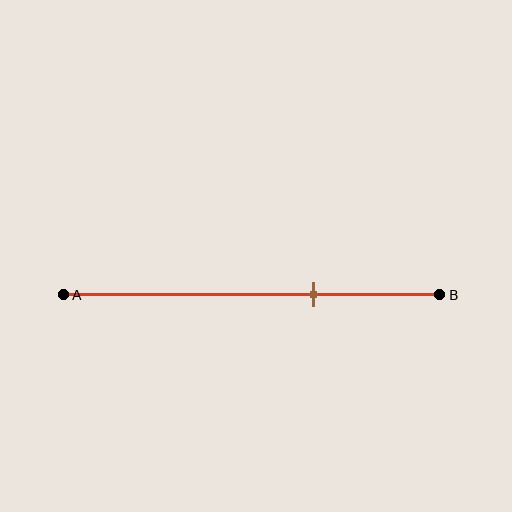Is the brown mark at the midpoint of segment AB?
No, the mark is at about 65% from A, not at the 50% midpoint.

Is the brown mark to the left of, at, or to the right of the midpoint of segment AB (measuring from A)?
The brown mark is to the right of the midpoint of segment AB.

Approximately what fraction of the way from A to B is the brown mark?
The brown mark is approximately 65% of the way from A to B.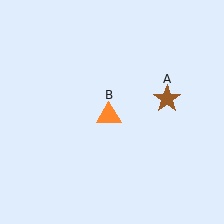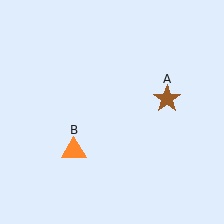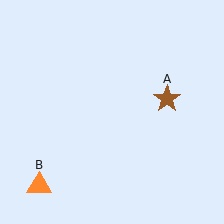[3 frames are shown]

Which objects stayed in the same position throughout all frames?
Brown star (object A) remained stationary.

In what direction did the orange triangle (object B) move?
The orange triangle (object B) moved down and to the left.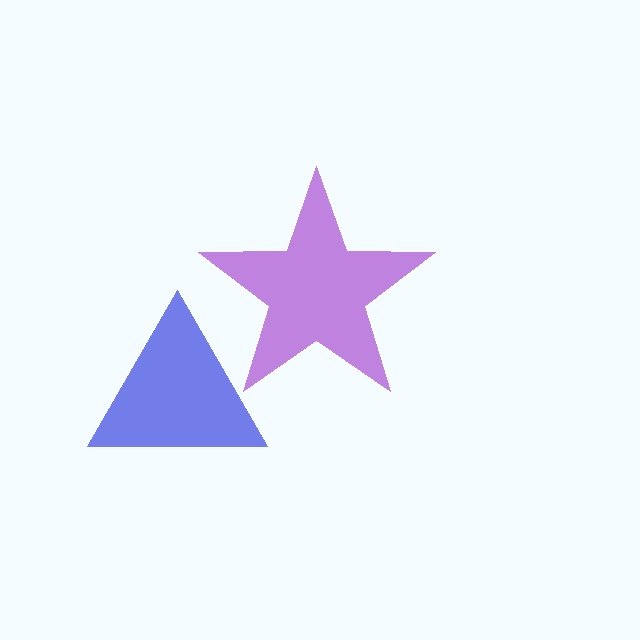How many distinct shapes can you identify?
There are 2 distinct shapes: a blue triangle, a purple star.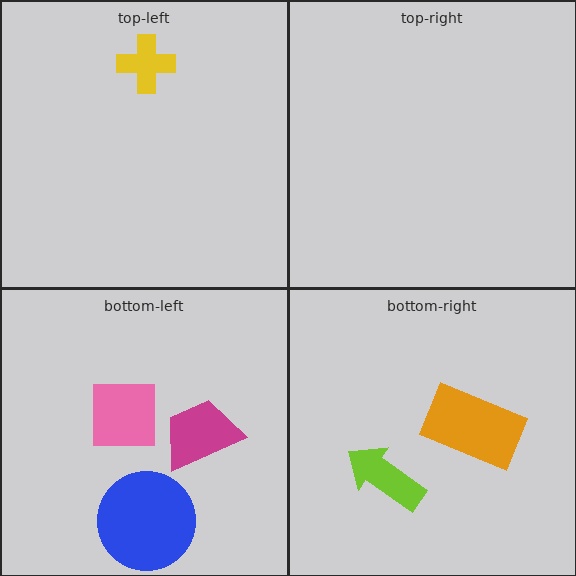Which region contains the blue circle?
The bottom-left region.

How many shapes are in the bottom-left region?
3.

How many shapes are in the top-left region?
1.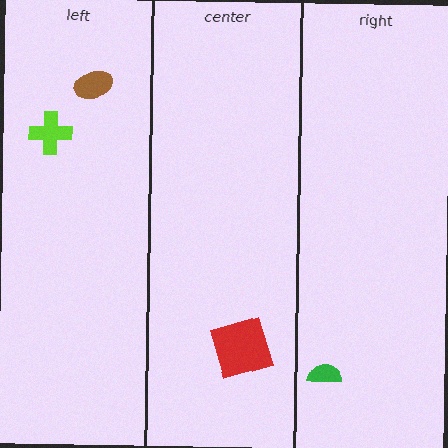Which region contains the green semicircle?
The right region.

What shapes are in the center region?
The red square.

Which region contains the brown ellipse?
The left region.